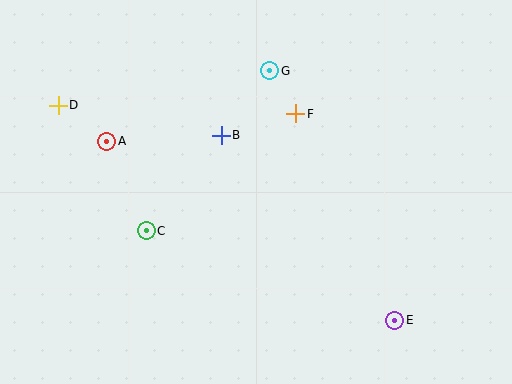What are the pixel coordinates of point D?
Point D is at (58, 105).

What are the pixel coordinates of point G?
Point G is at (270, 71).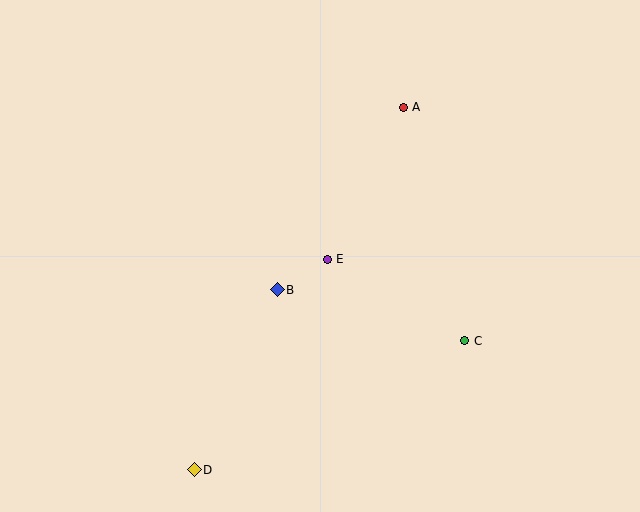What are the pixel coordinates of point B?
Point B is at (277, 290).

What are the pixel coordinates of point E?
Point E is at (327, 259).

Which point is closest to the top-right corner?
Point A is closest to the top-right corner.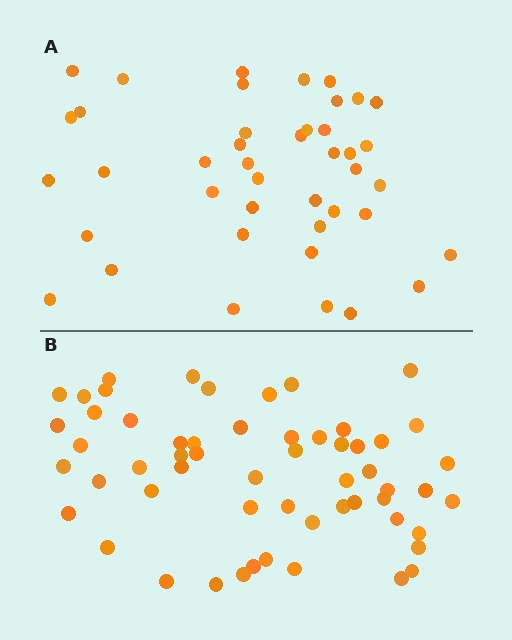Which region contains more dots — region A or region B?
Region B (the bottom region) has more dots.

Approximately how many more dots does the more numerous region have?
Region B has approximately 15 more dots than region A.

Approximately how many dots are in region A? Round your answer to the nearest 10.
About 40 dots. (The exact count is 42, which rounds to 40.)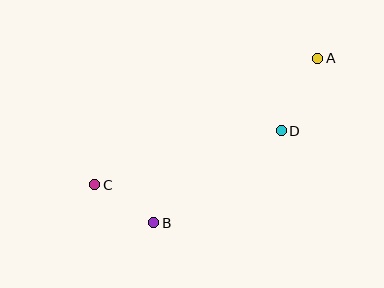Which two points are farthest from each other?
Points A and C are farthest from each other.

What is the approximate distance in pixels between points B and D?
The distance between B and D is approximately 157 pixels.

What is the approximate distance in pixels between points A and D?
The distance between A and D is approximately 81 pixels.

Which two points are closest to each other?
Points B and C are closest to each other.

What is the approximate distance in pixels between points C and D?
The distance between C and D is approximately 194 pixels.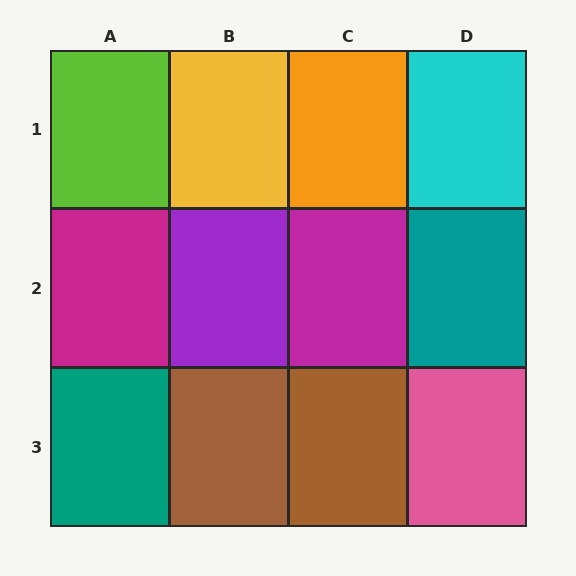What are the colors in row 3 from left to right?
Teal, brown, brown, pink.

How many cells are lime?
1 cell is lime.